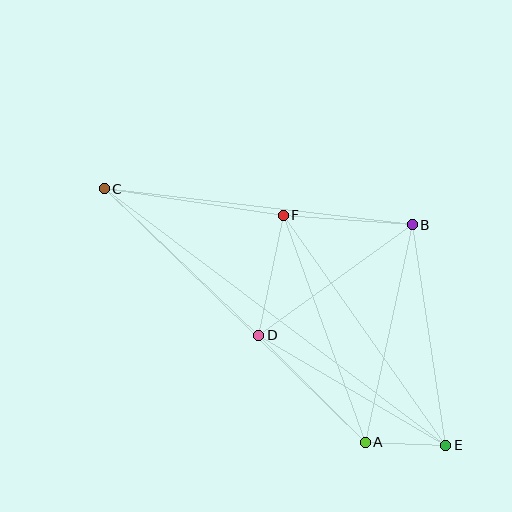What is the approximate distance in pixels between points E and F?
The distance between E and F is approximately 281 pixels.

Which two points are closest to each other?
Points A and E are closest to each other.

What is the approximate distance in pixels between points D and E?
The distance between D and E is approximately 217 pixels.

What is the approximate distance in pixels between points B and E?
The distance between B and E is approximately 223 pixels.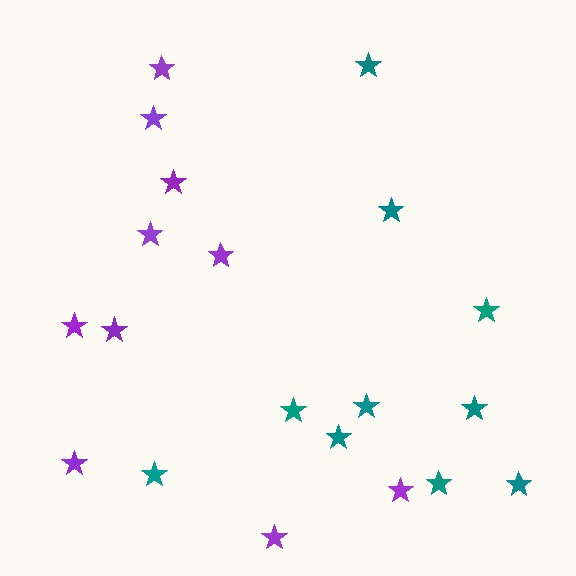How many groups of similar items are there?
There are 2 groups: one group of teal stars (10) and one group of purple stars (10).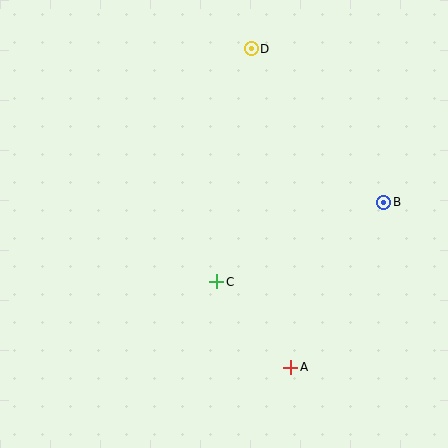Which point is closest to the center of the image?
Point C at (217, 282) is closest to the center.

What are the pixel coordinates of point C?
Point C is at (217, 282).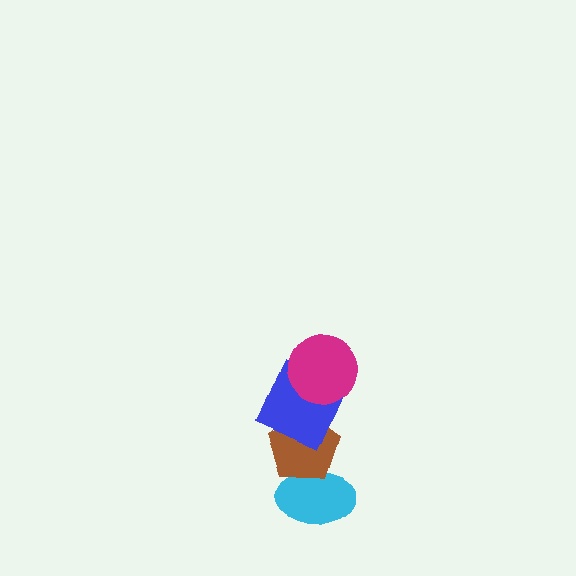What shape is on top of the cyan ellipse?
The brown pentagon is on top of the cyan ellipse.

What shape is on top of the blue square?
The magenta circle is on top of the blue square.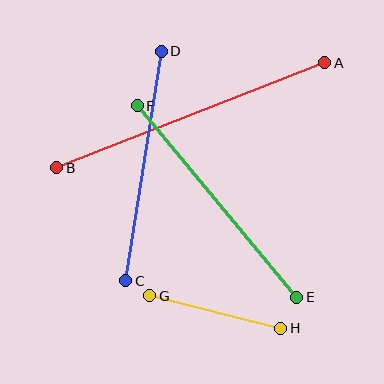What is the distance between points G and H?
The distance is approximately 135 pixels.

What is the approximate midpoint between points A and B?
The midpoint is at approximately (191, 115) pixels.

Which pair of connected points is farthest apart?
Points A and B are farthest apart.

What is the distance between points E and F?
The distance is approximately 249 pixels.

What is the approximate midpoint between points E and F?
The midpoint is at approximately (217, 202) pixels.